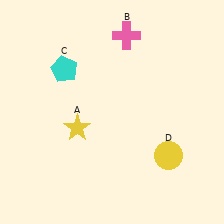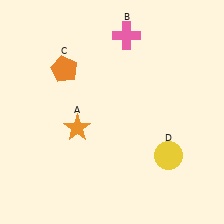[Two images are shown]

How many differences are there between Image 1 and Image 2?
There are 2 differences between the two images.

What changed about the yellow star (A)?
In Image 1, A is yellow. In Image 2, it changed to orange.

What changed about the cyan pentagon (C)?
In Image 1, C is cyan. In Image 2, it changed to orange.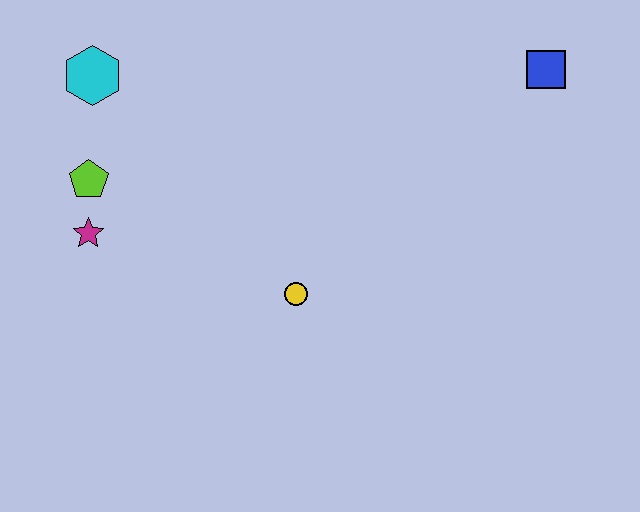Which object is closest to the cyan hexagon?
The lime pentagon is closest to the cyan hexagon.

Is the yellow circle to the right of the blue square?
No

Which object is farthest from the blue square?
The magenta star is farthest from the blue square.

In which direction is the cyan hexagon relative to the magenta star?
The cyan hexagon is above the magenta star.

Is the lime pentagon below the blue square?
Yes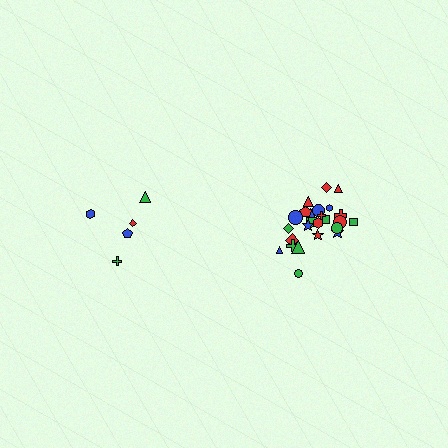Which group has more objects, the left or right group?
The right group.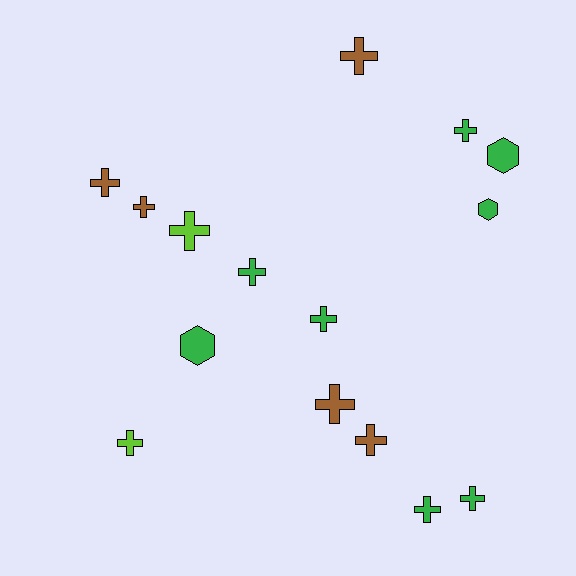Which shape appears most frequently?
Cross, with 12 objects.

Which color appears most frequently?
Green, with 8 objects.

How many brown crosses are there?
There are 5 brown crosses.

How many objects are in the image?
There are 15 objects.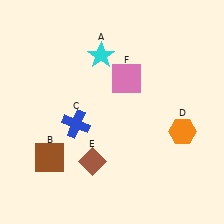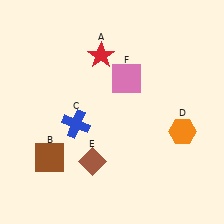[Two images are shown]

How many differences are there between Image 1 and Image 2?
There is 1 difference between the two images.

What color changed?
The star (A) changed from cyan in Image 1 to red in Image 2.